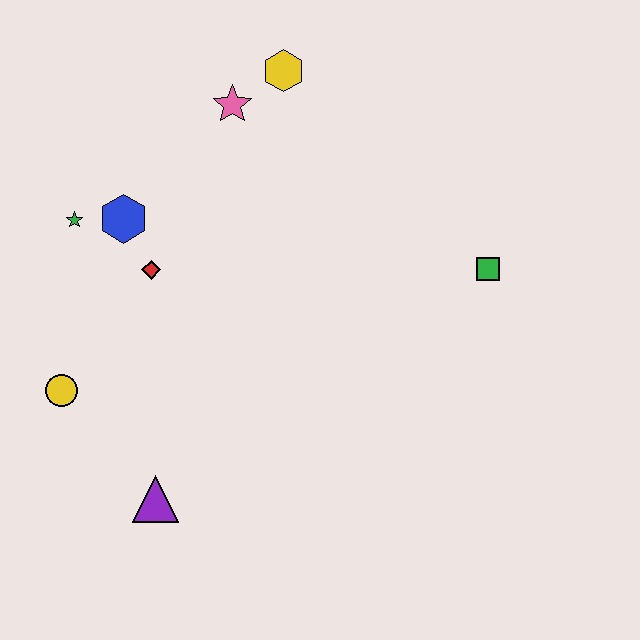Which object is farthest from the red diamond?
The green square is farthest from the red diamond.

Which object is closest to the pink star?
The yellow hexagon is closest to the pink star.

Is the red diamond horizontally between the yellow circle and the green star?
No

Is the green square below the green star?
Yes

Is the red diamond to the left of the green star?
No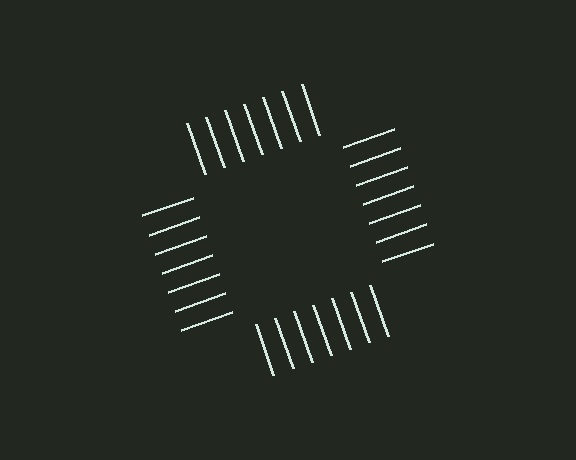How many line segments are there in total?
28 — 7 along each of the 4 edges.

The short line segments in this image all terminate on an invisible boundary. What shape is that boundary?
An illusory square — the line segments terminate on its edges but no continuous stroke is drawn.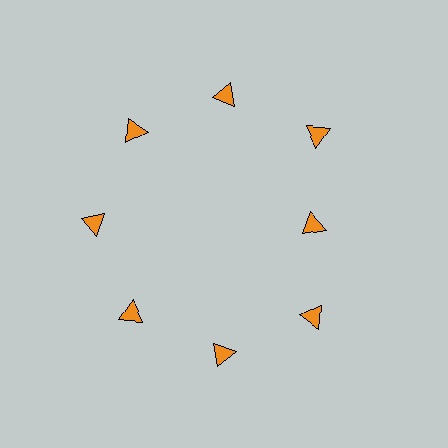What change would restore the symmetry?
The symmetry would be restored by moving it outward, back onto the ring so that all 8 triangles sit at equal angles and equal distance from the center.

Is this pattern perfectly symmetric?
No. The 8 orange triangles are arranged in a ring, but one element near the 3 o'clock position is pulled inward toward the center, breaking the 8-fold rotational symmetry.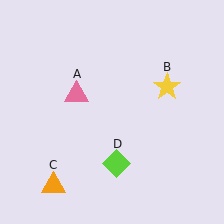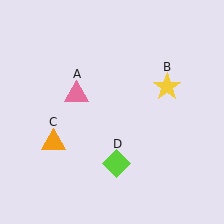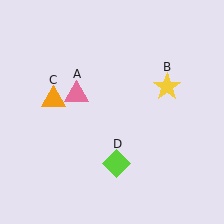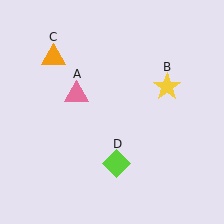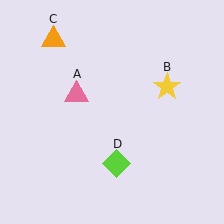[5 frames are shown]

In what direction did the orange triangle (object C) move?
The orange triangle (object C) moved up.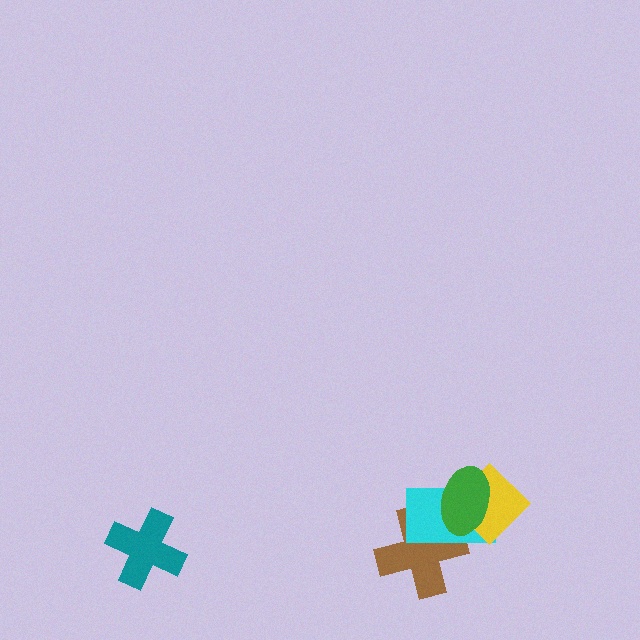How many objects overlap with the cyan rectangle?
3 objects overlap with the cyan rectangle.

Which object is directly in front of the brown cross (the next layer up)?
The cyan rectangle is directly in front of the brown cross.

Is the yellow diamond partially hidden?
Yes, it is partially covered by another shape.